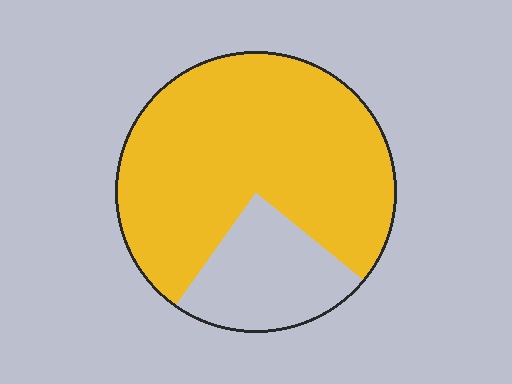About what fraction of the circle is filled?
About three quarters (3/4).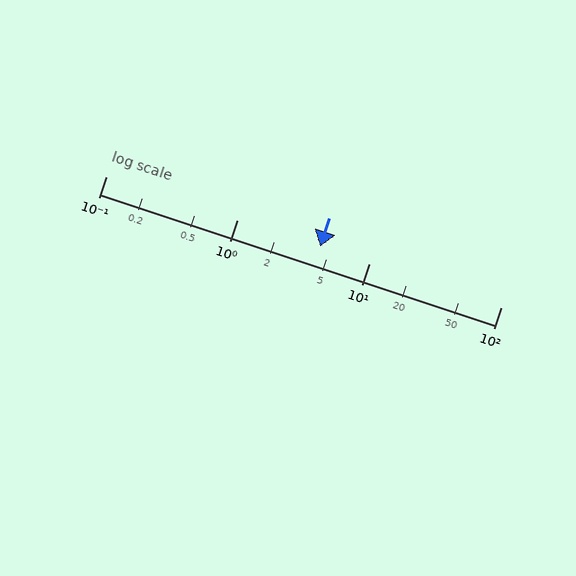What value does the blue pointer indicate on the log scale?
The pointer indicates approximately 4.2.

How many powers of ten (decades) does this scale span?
The scale spans 3 decades, from 0.1 to 100.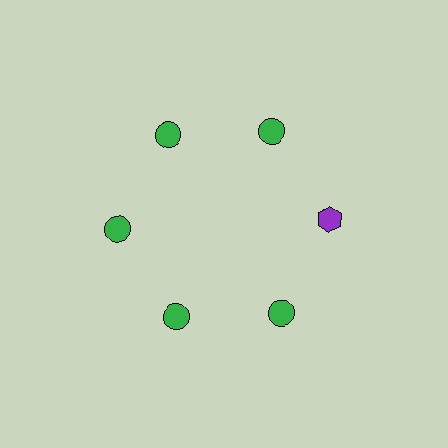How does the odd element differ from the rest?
It differs in both color (purple instead of green) and shape (hexagon instead of circle).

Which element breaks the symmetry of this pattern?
The purple hexagon at roughly the 3 o'clock position breaks the symmetry. All other shapes are green circles.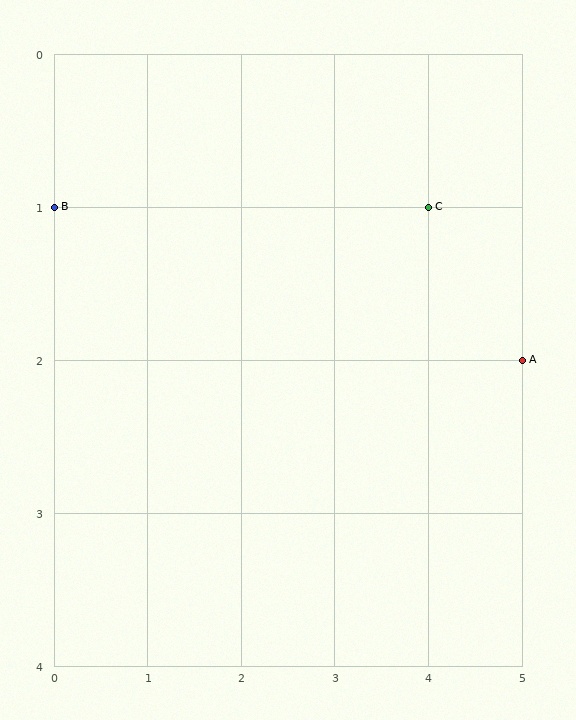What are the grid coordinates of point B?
Point B is at grid coordinates (0, 1).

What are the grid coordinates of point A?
Point A is at grid coordinates (5, 2).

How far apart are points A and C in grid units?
Points A and C are 1 column and 1 row apart (about 1.4 grid units diagonally).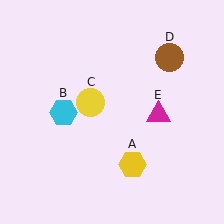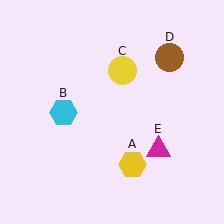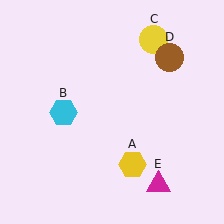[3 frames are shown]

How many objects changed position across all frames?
2 objects changed position: yellow circle (object C), magenta triangle (object E).